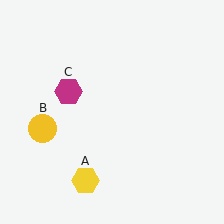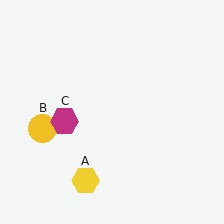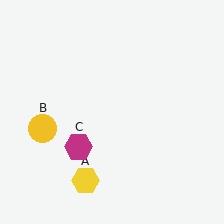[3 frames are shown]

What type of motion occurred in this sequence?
The magenta hexagon (object C) rotated counterclockwise around the center of the scene.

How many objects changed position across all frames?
1 object changed position: magenta hexagon (object C).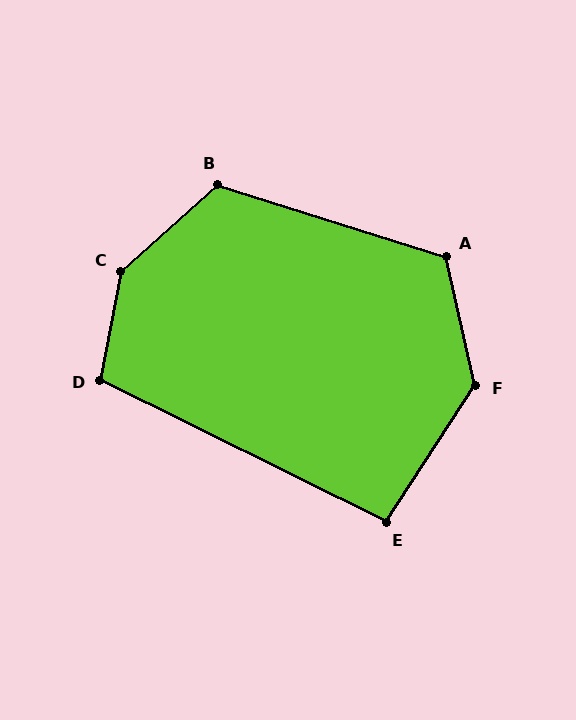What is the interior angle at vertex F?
Approximately 134 degrees (obtuse).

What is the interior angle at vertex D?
Approximately 105 degrees (obtuse).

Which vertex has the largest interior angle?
C, at approximately 143 degrees.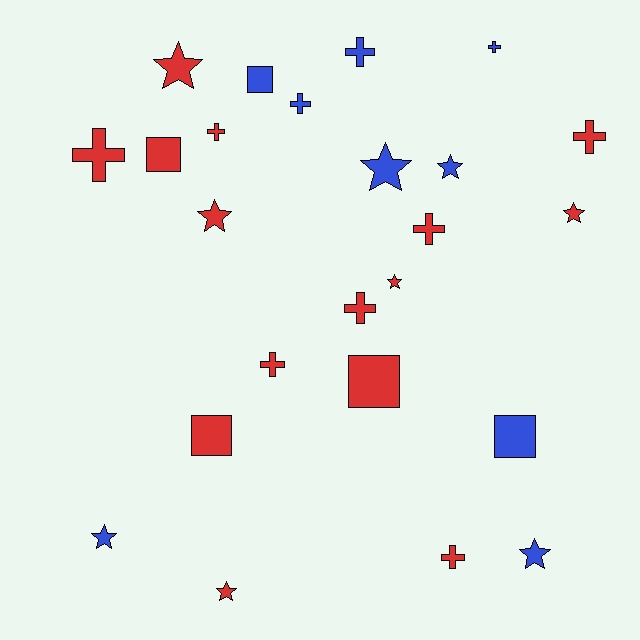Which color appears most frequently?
Red, with 15 objects.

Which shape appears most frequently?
Cross, with 10 objects.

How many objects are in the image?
There are 24 objects.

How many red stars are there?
There are 5 red stars.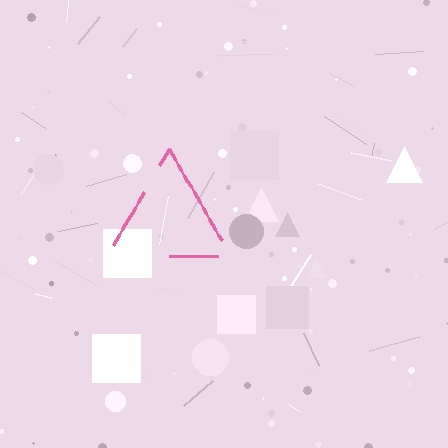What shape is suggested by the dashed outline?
The dashed outline suggests a triangle.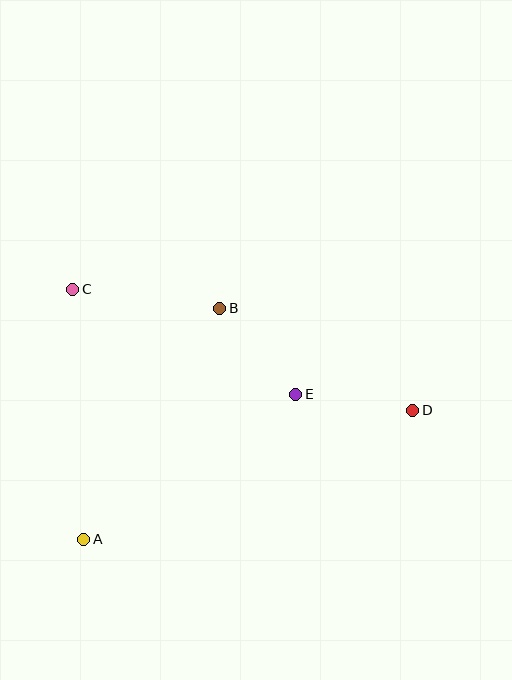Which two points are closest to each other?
Points B and E are closest to each other.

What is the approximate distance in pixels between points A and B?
The distance between A and B is approximately 268 pixels.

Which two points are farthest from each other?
Points C and D are farthest from each other.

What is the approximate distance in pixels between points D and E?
The distance between D and E is approximately 118 pixels.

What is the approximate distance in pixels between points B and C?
The distance between B and C is approximately 148 pixels.